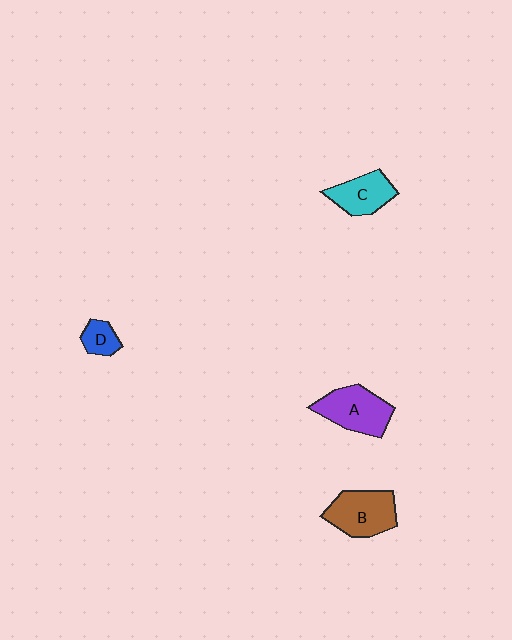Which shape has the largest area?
Shape A (purple).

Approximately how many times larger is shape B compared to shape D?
Approximately 2.5 times.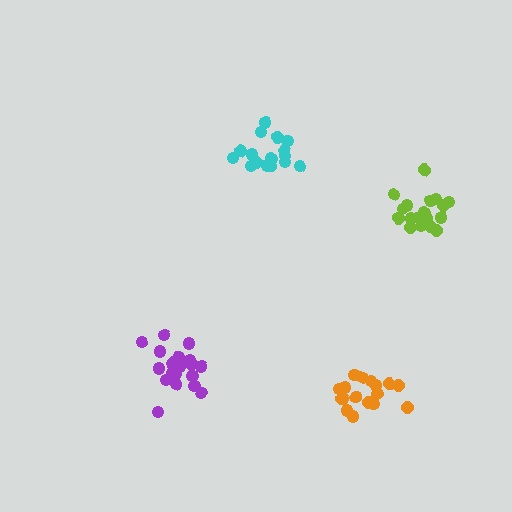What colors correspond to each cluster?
The clusters are colored: lime, purple, cyan, orange.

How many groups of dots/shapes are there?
There are 4 groups.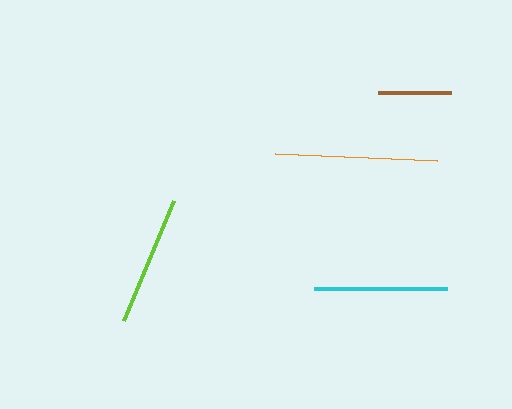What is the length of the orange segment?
The orange segment is approximately 162 pixels long.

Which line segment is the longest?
The orange line is the longest at approximately 162 pixels.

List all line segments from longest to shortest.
From longest to shortest: orange, cyan, lime, brown.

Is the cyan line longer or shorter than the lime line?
The cyan line is longer than the lime line.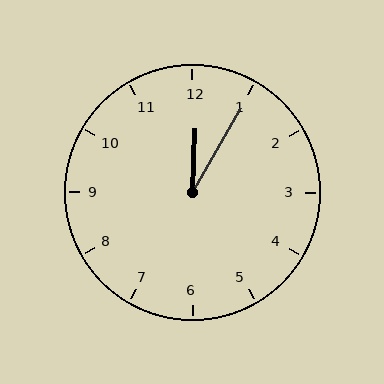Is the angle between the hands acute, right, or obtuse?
It is acute.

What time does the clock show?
12:05.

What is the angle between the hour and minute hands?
Approximately 28 degrees.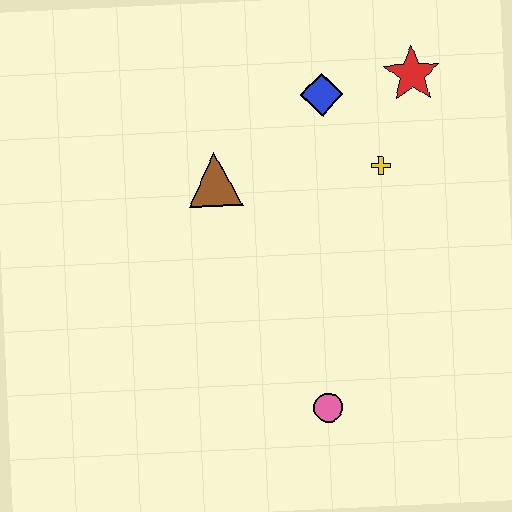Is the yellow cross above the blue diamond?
No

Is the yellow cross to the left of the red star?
Yes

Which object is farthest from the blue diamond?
The pink circle is farthest from the blue diamond.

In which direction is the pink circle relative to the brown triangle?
The pink circle is below the brown triangle.